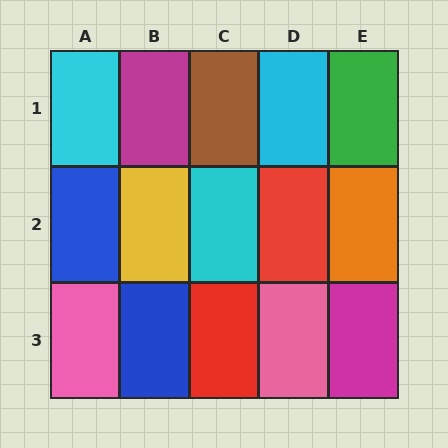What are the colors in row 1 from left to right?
Cyan, magenta, brown, cyan, green.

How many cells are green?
1 cell is green.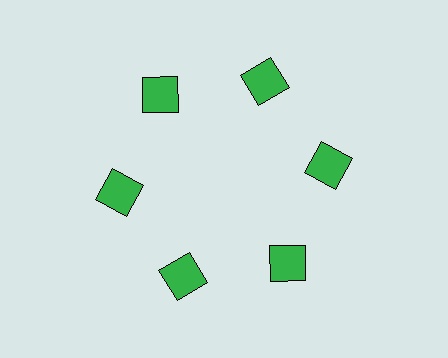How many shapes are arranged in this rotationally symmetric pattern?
There are 6 shapes, arranged in 6 groups of 1.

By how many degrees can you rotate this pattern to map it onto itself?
The pattern maps onto itself every 60 degrees of rotation.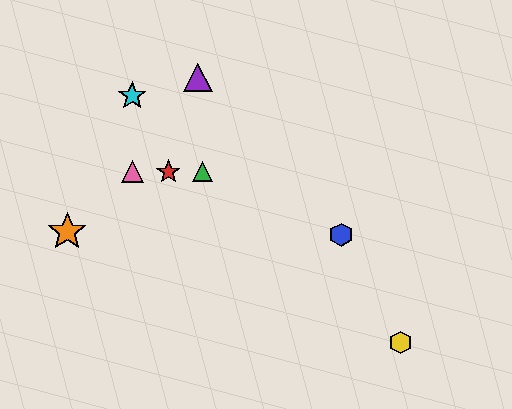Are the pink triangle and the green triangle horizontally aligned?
Yes, both are at y≈172.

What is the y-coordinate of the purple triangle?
The purple triangle is at y≈78.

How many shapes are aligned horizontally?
3 shapes (the red star, the green triangle, the pink triangle) are aligned horizontally.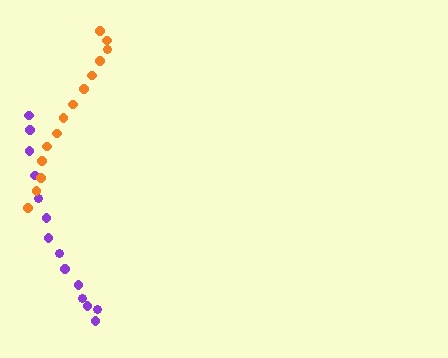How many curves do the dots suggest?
There are 2 distinct paths.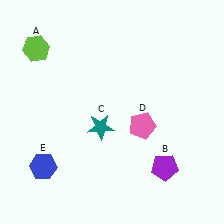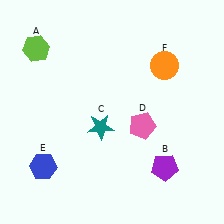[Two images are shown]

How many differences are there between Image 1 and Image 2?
There is 1 difference between the two images.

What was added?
An orange circle (F) was added in Image 2.